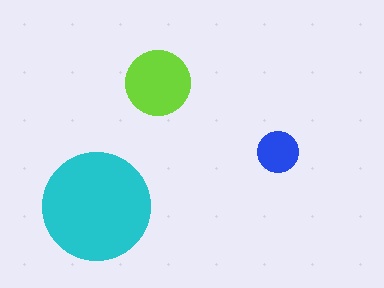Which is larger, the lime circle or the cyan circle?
The cyan one.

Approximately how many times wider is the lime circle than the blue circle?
About 1.5 times wider.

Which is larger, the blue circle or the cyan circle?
The cyan one.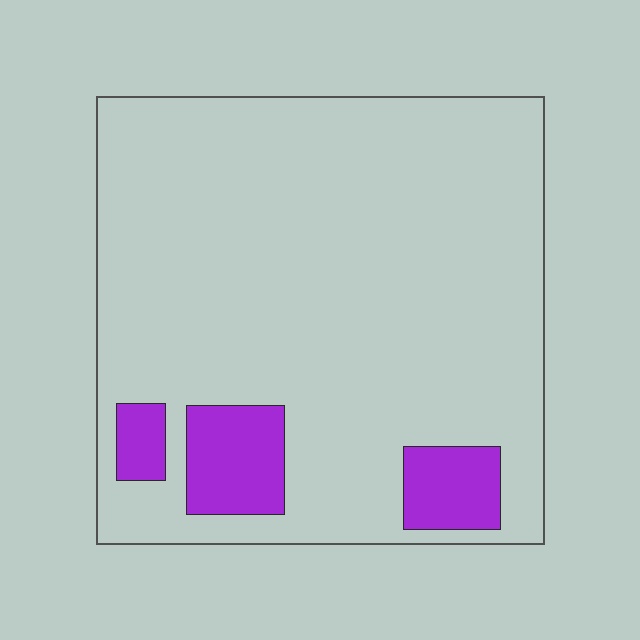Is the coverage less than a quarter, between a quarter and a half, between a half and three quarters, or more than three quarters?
Less than a quarter.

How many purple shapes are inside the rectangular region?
3.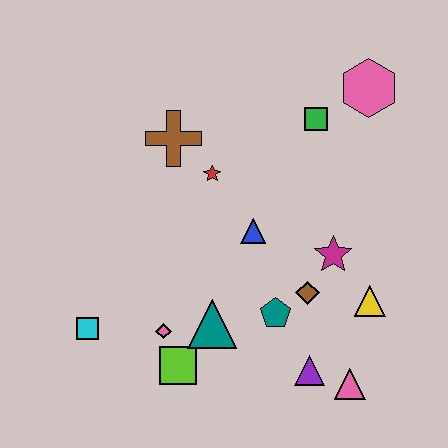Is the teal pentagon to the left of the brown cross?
No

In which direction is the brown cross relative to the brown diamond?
The brown cross is above the brown diamond.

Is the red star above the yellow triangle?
Yes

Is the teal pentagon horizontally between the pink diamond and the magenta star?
Yes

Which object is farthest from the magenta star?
The cyan square is farthest from the magenta star.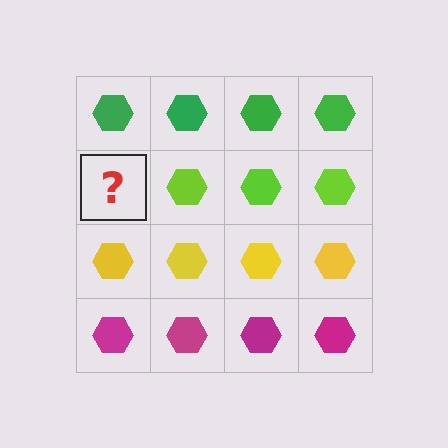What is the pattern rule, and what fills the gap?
The rule is that each row has a consistent color. The gap should be filled with a lime hexagon.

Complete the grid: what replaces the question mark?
The question mark should be replaced with a lime hexagon.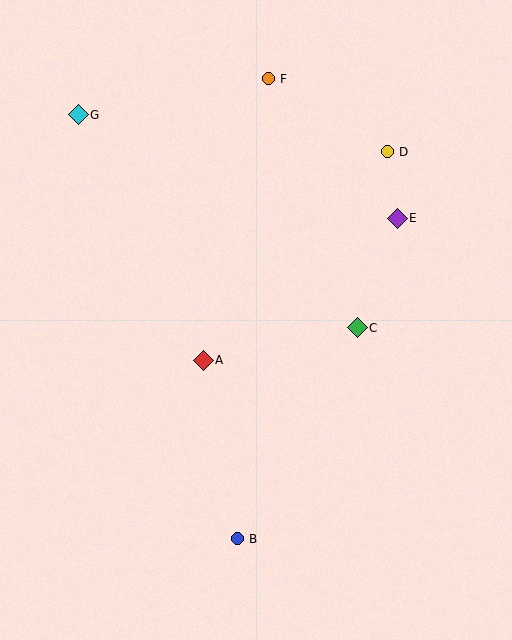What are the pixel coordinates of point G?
Point G is at (78, 115).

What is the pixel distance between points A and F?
The distance between A and F is 289 pixels.